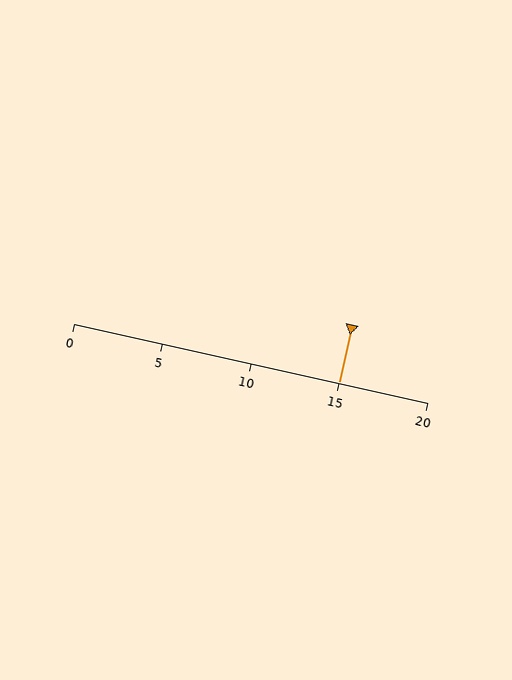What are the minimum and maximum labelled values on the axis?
The axis runs from 0 to 20.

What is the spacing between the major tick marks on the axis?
The major ticks are spaced 5 apart.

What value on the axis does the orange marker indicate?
The marker indicates approximately 15.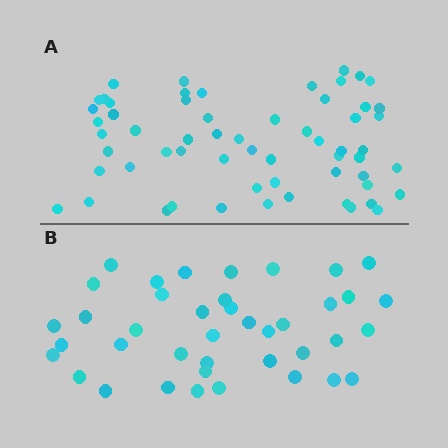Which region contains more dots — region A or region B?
Region A (the top region) has more dots.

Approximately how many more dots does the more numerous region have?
Region A has approximately 20 more dots than region B.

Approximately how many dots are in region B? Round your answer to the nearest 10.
About 40 dots.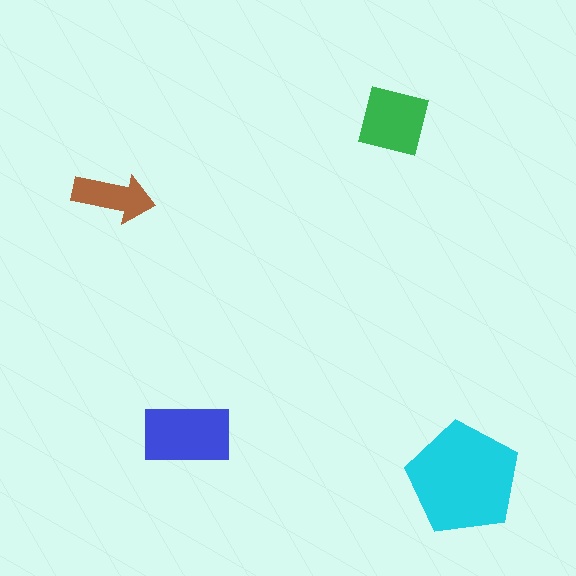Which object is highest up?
The green square is topmost.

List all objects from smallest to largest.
The brown arrow, the green square, the blue rectangle, the cyan pentagon.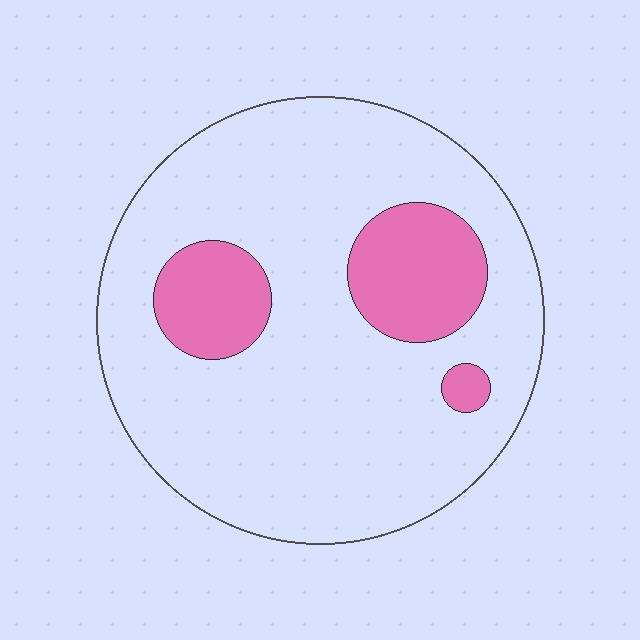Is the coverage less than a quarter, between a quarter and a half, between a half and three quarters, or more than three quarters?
Less than a quarter.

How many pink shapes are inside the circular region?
3.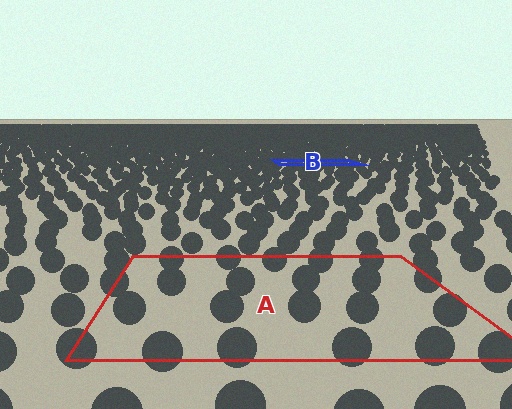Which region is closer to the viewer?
Region A is closer. The texture elements there are larger and more spread out.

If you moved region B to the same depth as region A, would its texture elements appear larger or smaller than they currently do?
They would appear larger. At a closer depth, the same texture elements are projected at a bigger on-screen size.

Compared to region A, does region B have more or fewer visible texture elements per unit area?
Region B has more texture elements per unit area — they are packed more densely because it is farther away.